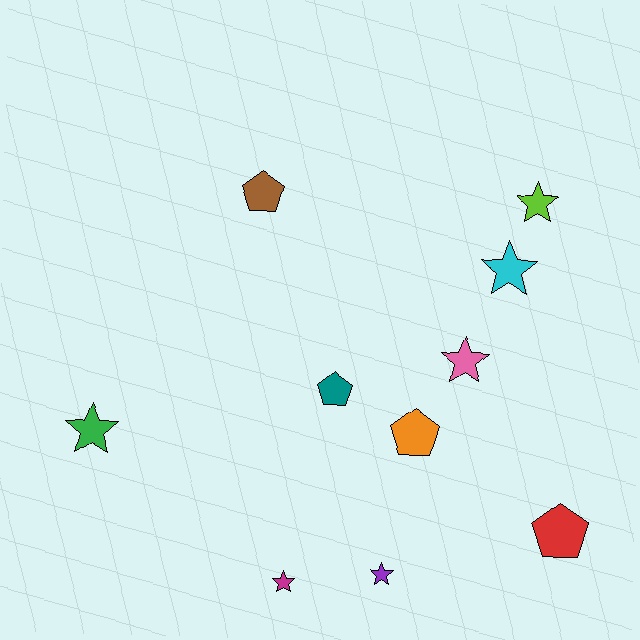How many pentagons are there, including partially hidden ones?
There are 4 pentagons.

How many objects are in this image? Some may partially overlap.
There are 10 objects.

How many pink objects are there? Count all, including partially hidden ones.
There is 1 pink object.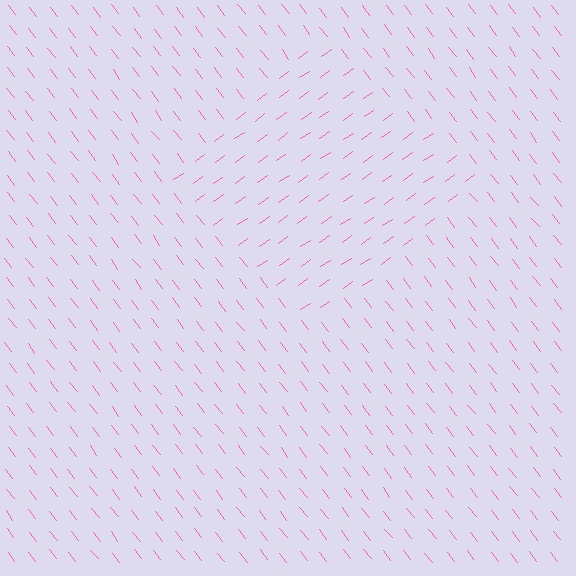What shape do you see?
I see a diamond.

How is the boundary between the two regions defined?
The boundary is defined purely by a change in line orientation (approximately 88 degrees difference). All lines are the same color and thickness.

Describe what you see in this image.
The image is filled with small pink line segments. A diamond region in the image has lines oriented differently from the surrounding lines, creating a visible texture boundary.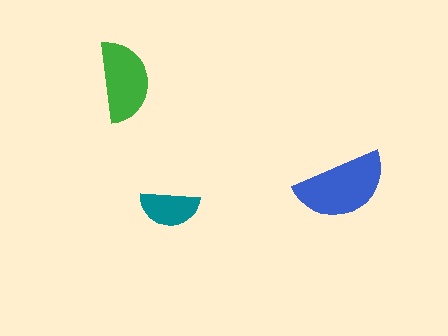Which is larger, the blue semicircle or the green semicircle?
The blue one.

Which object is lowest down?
The teal semicircle is bottommost.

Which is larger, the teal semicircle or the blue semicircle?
The blue one.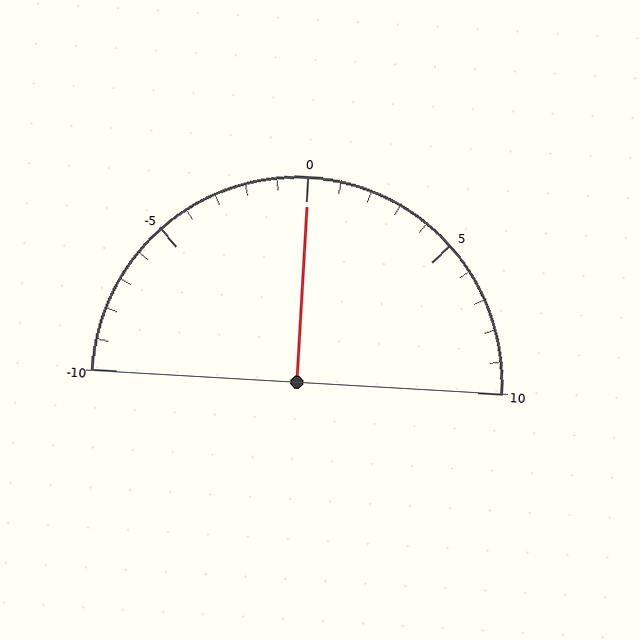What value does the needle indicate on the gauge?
The needle indicates approximately 0.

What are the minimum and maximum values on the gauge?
The gauge ranges from -10 to 10.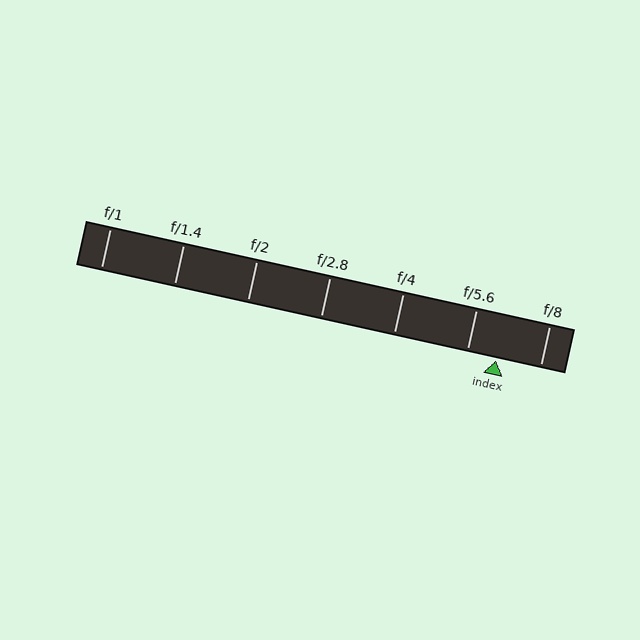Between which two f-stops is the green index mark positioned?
The index mark is between f/5.6 and f/8.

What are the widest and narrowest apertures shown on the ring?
The widest aperture shown is f/1 and the narrowest is f/8.